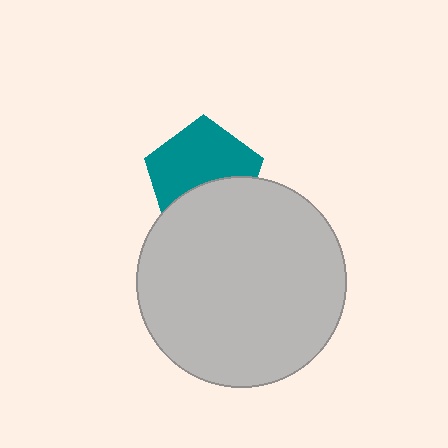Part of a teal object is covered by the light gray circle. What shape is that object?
It is a pentagon.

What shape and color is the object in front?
The object in front is a light gray circle.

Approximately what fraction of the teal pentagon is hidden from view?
Roughly 39% of the teal pentagon is hidden behind the light gray circle.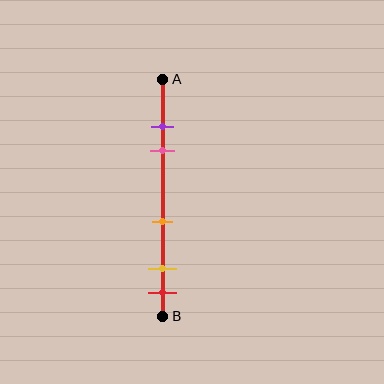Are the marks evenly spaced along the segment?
No, the marks are not evenly spaced.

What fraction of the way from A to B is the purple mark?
The purple mark is approximately 20% (0.2) of the way from A to B.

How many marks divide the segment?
There are 5 marks dividing the segment.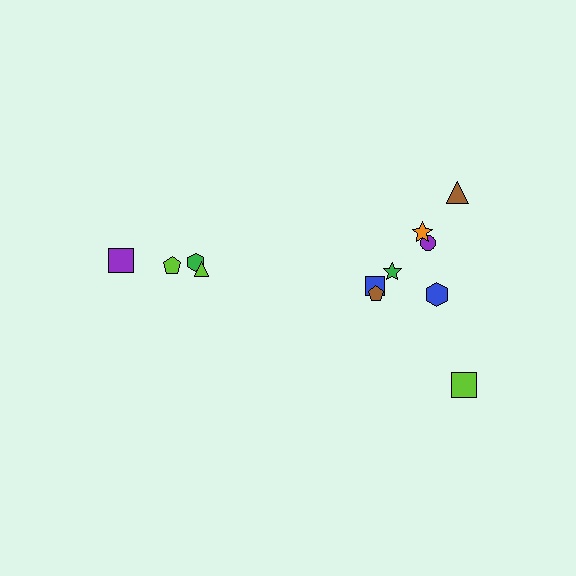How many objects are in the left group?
There are 4 objects.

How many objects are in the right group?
There are 8 objects.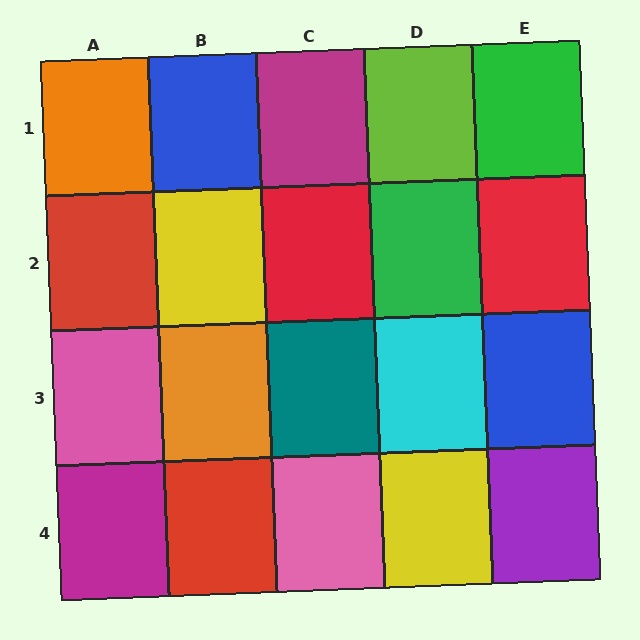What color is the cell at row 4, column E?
Purple.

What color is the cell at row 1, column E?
Green.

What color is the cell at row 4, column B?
Red.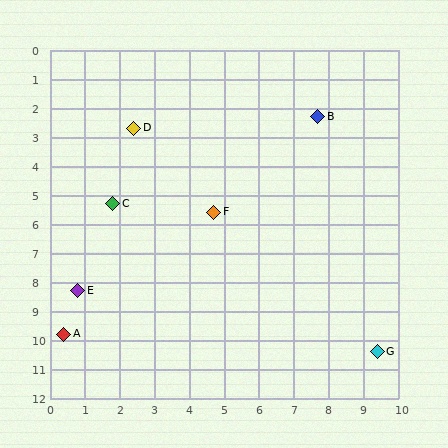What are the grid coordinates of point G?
Point G is at approximately (9.4, 10.4).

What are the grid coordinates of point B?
Point B is at approximately (7.7, 2.3).